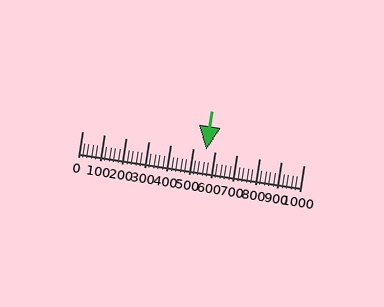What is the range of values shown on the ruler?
The ruler shows values from 0 to 1000.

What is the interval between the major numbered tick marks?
The major tick marks are spaced 100 units apart.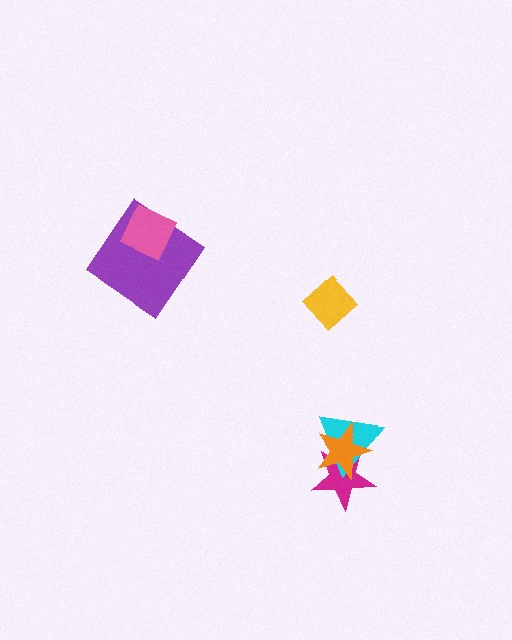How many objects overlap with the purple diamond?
1 object overlaps with the purple diamond.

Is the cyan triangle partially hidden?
Yes, it is partially covered by another shape.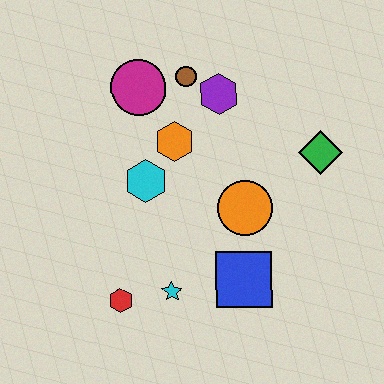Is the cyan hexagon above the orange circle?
Yes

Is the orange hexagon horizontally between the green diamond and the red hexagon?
Yes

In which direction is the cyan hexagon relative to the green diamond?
The cyan hexagon is to the left of the green diamond.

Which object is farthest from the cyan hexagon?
The green diamond is farthest from the cyan hexagon.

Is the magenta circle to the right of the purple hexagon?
No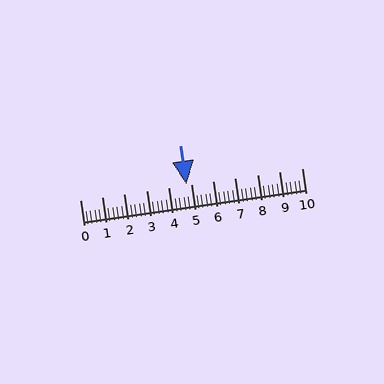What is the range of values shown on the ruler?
The ruler shows values from 0 to 10.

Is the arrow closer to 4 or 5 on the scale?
The arrow is closer to 5.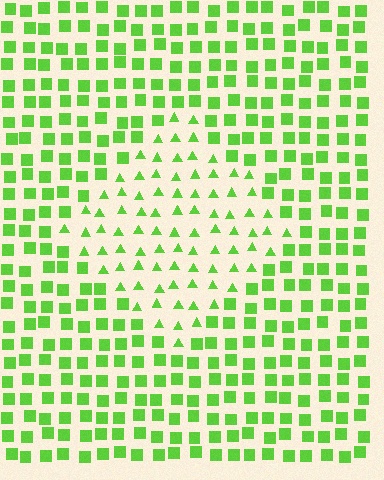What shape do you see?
I see a diamond.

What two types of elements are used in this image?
The image uses triangles inside the diamond region and squares outside it.